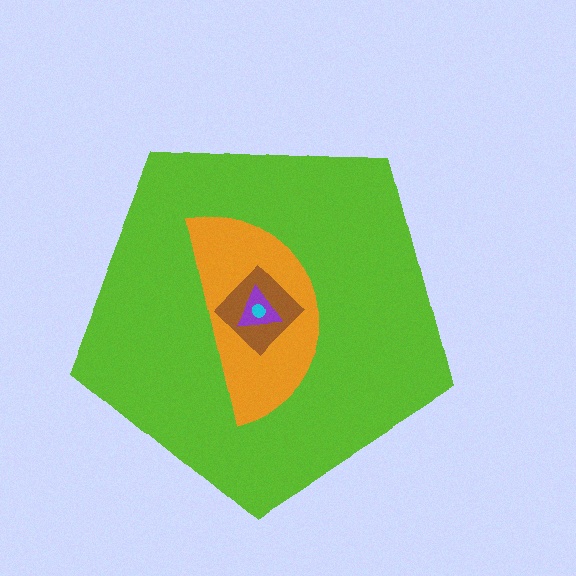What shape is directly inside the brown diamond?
The purple triangle.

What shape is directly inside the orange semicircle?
The brown diamond.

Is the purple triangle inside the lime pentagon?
Yes.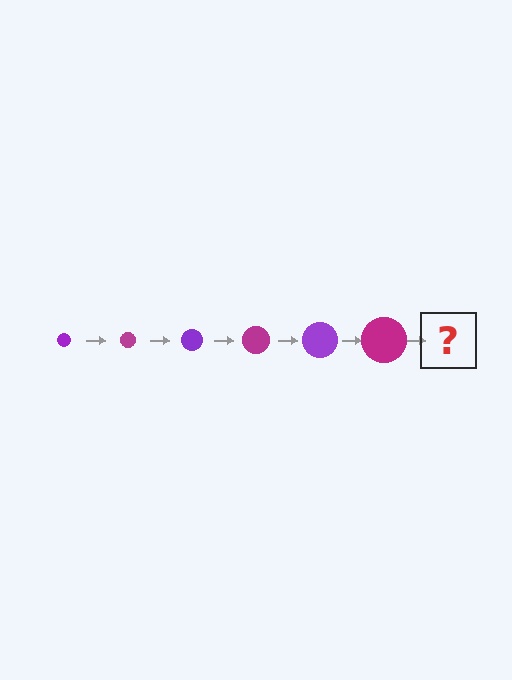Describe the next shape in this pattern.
It should be a purple circle, larger than the previous one.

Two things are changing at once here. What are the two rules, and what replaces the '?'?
The two rules are that the circle grows larger each step and the color cycles through purple and magenta. The '?' should be a purple circle, larger than the previous one.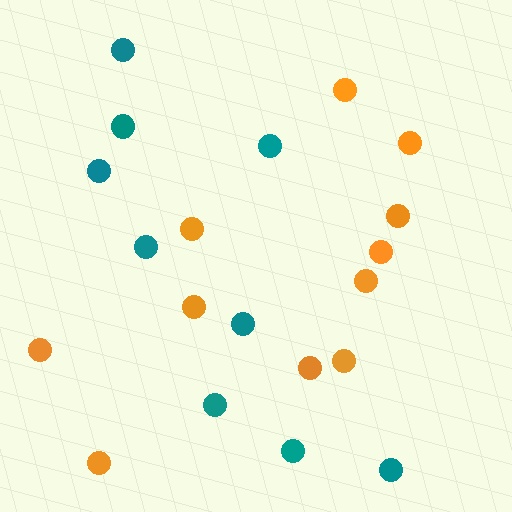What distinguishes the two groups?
There are 2 groups: one group of orange circles (11) and one group of teal circles (9).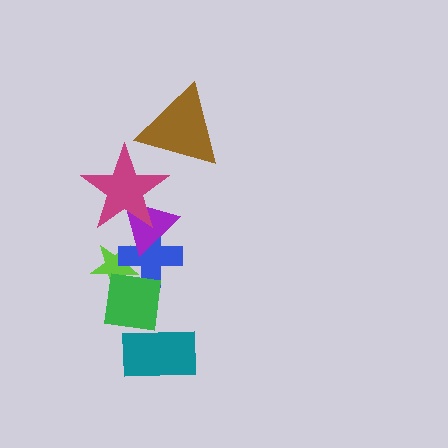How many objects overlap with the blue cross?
3 objects overlap with the blue cross.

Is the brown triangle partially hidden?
Yes, it is partially covered by another shape.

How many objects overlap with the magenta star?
2 objects overlap with the magenta star.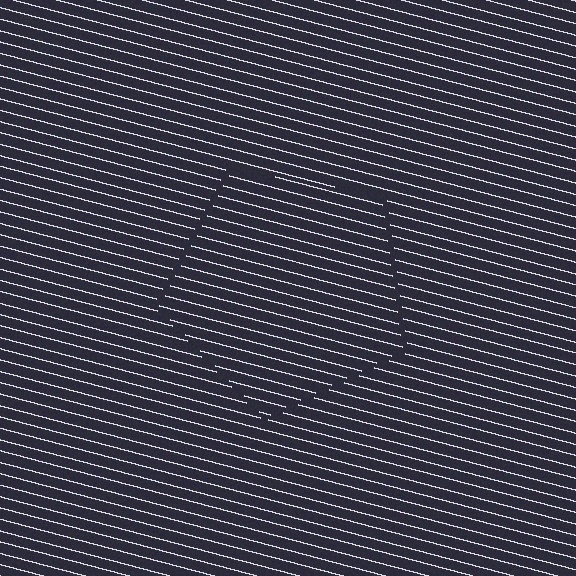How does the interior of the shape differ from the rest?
The interior of the shape contains the same grating, shifted by half a period — the contour is defined by the phase discontinuity where line-ends from the inner and outer gratings abut.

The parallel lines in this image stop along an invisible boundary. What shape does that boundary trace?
An illusory pentagon. The interior of the shape contains the same grating, shifted by half a period — the contour is defined by the phase discontinuity where line-ends from the inner and outer gratings abut.